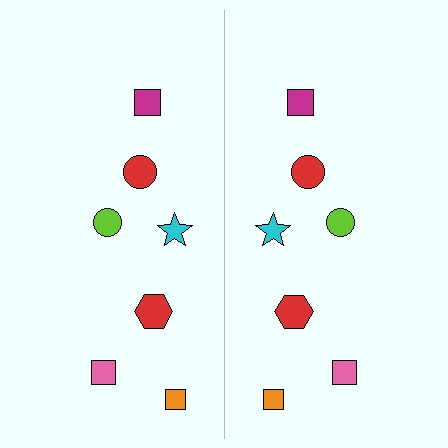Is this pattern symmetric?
Yes, this pattern has bilateral (reflection) symmetry.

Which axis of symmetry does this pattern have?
The pattern has a vertical axis of symmetry running through the center of the image.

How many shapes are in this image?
There are 14 shapes in this image.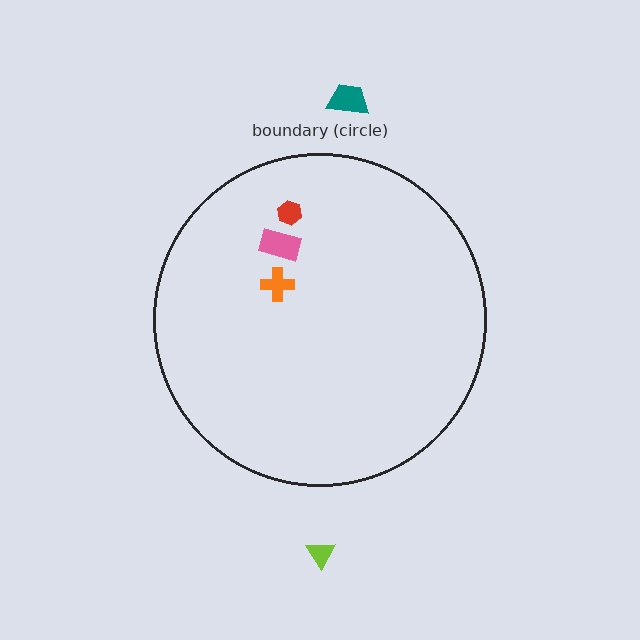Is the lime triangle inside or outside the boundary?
Outside.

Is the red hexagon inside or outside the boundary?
Inside.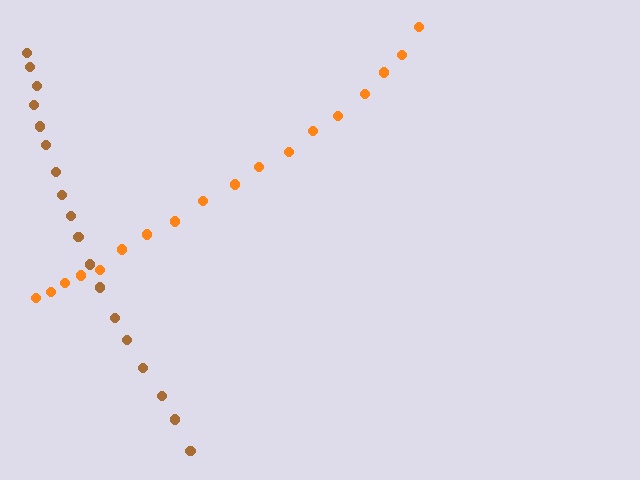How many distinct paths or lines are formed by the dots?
There are 2 distinct paths.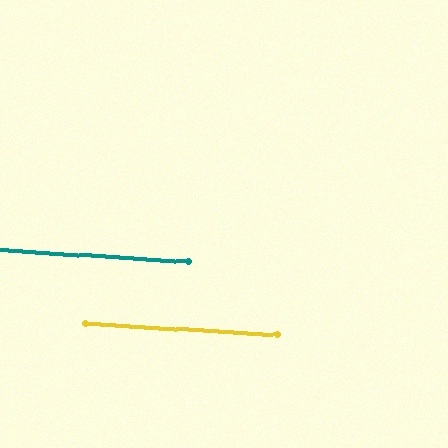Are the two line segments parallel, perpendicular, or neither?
Parallel — their directions differ by only 0.1°.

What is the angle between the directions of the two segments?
Approximately 0 degrees.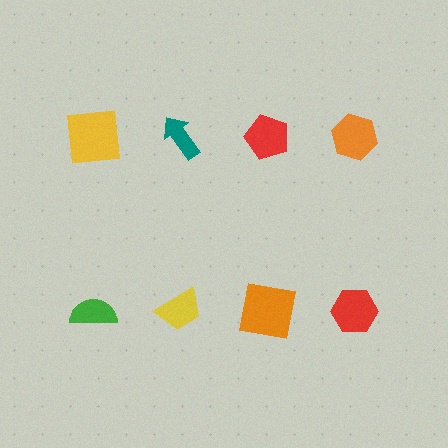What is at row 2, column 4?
A red hexagon.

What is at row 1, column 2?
A teal arrow.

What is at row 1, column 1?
A yellow square.